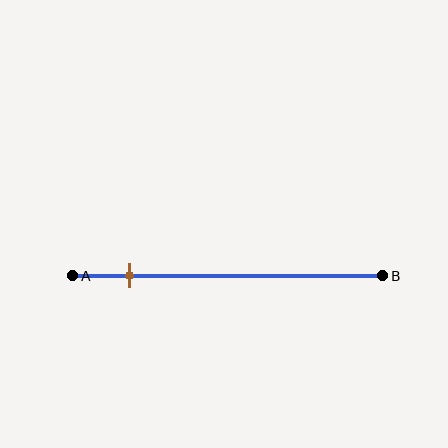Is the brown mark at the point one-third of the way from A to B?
No, the mark is at about 20% from A, not at the 33% one-third point.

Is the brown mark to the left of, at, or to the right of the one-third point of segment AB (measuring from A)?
The brown mark is to the left of the one-third point of segment AB.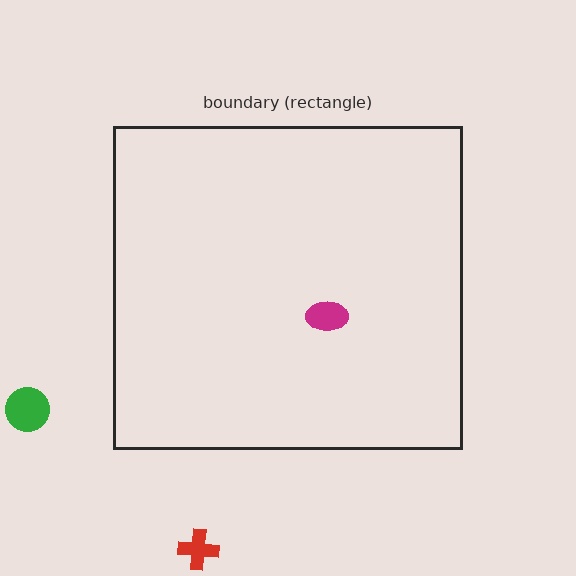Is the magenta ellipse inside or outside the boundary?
Inside.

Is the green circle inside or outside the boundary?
Outside.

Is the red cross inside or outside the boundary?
Outside.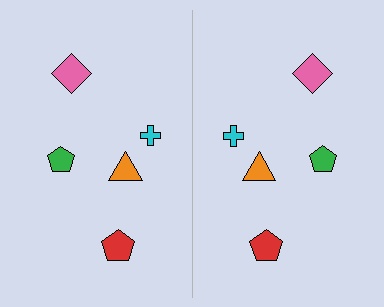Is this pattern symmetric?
Yes, this pattern has bilateral (reflection) symmetry.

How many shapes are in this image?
There are 10 shapes in this image.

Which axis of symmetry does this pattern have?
The pattern has a vertical axis of symmetry running through the center of the image.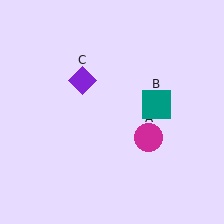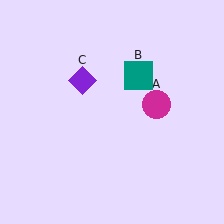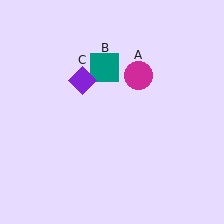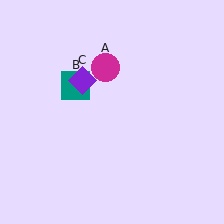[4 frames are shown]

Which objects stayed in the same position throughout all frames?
Purple diamond (object C) remained stationary.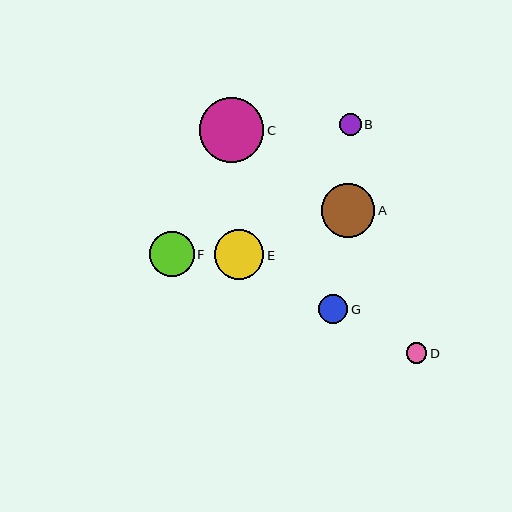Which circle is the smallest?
Circle D is the smallest with a size of approximately 21 pixels.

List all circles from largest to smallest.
From largest to smallest: C, A, E, F, G, B, D.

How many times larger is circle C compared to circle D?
Circle C is approximately 3.1 times the size of circle D.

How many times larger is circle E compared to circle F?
Circle E is approximately 1.1 times the size of circle F.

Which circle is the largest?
Circle C is the largest with a size of approximately 64 pixels.